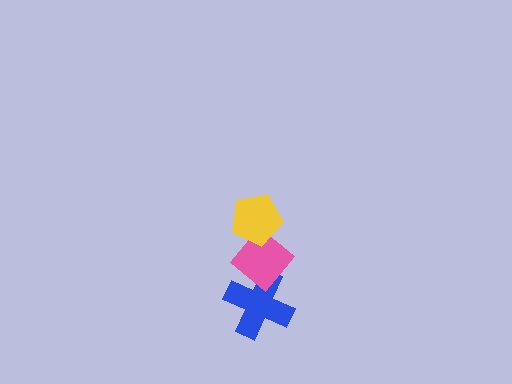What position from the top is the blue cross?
The blue cross is 3rd from the top.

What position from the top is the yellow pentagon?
The yellow pentagon is 1st from the top.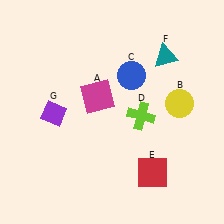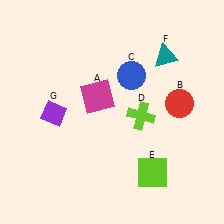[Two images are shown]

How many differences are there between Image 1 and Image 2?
There are 2 differences between the two images.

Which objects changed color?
B changed from yellow to red. E changed from red to lime.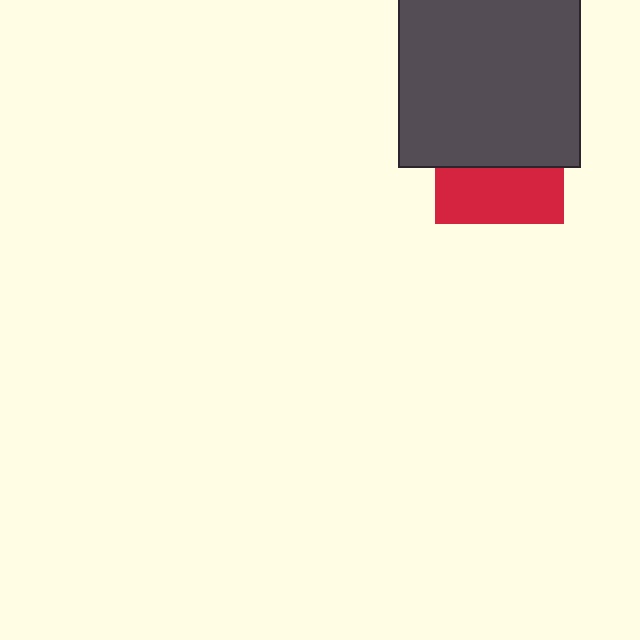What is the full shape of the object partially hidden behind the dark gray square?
The partially hidden object is a red square.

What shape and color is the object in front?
The object in front is a dark gray square.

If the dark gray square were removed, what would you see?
You would see the complete red square.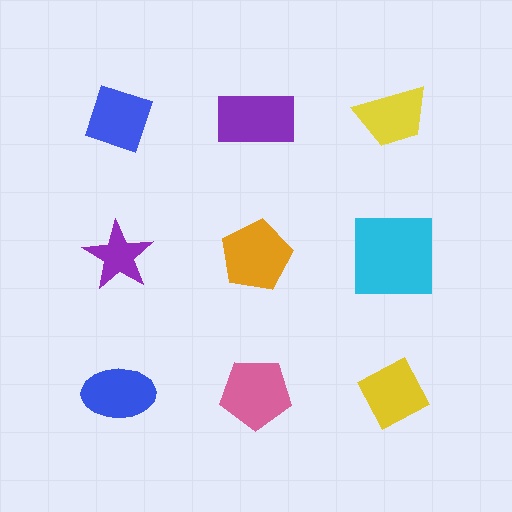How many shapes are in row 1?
3 shapes.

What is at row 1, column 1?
A blue diamond.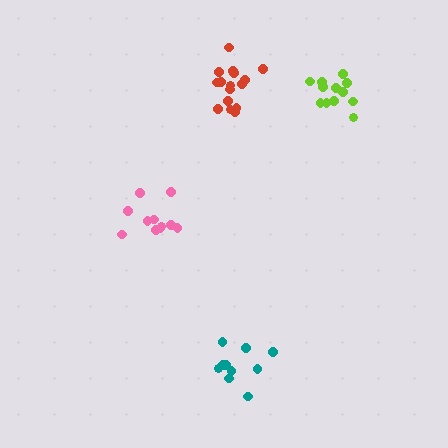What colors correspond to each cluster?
The clusters are colored: red, pink, lime, teal.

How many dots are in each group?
Group 1: 16 dots, Group 2: 11 dots, Group 3: 12 dots, Group 4: 10 dots (49 total).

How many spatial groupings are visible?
There are 4 spatial groupings.